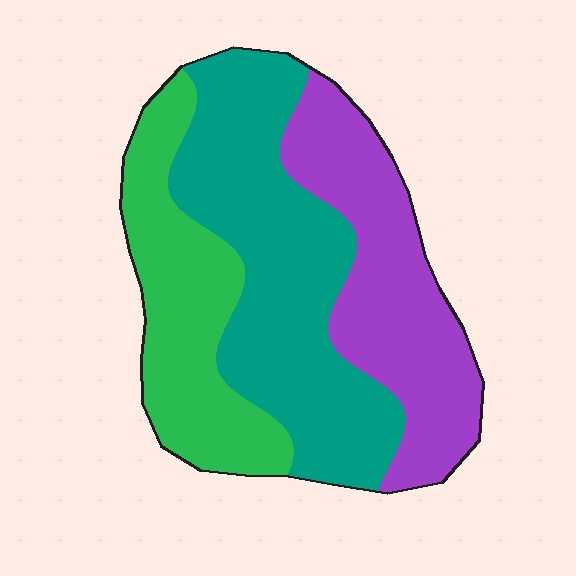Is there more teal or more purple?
Teal.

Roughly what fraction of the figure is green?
Green covers about 25% of the figure.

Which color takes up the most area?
Teal, at roughly 40%.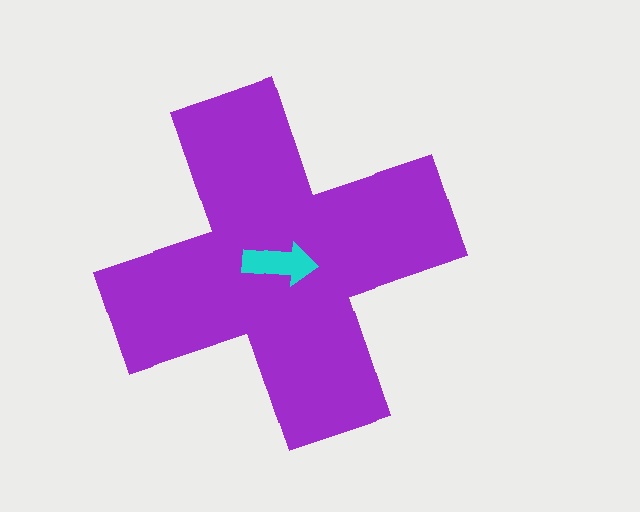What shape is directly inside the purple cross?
The cyan arrow.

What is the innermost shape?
The cyan arrow.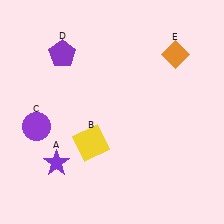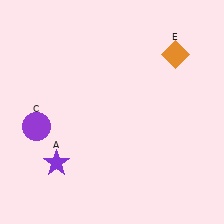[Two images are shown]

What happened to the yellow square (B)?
The yellow square (B) was removed in Image 2. It was in the bottom-left area of Image 1.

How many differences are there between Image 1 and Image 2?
There are 2 differences between the two images.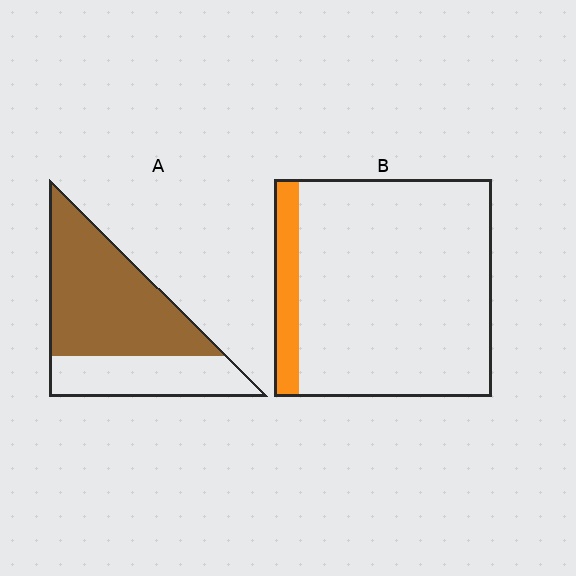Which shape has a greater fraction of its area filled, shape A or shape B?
Shape A.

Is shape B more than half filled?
No.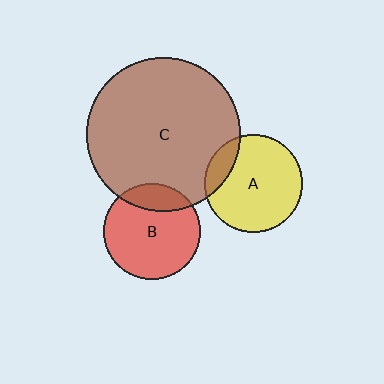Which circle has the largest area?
Circle C (brown).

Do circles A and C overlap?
Yes.